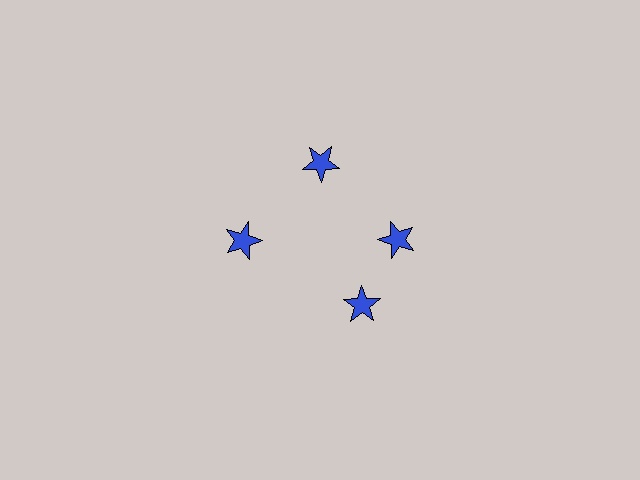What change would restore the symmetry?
The symmetry would be restored by rotating it back into even spacing with its neighbors so that all 4 stars sit at equal angles and equal distance from the center.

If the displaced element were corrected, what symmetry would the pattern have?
It would have 4-fold rotational symmetry — the pattern would map onto itself every 90 degrees.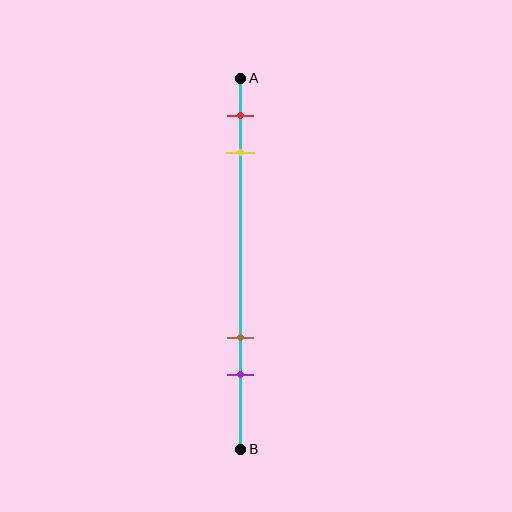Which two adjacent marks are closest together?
The red and yellow marks are the closest adjacent pair.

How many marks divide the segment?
There are 4 marks dividing the segment.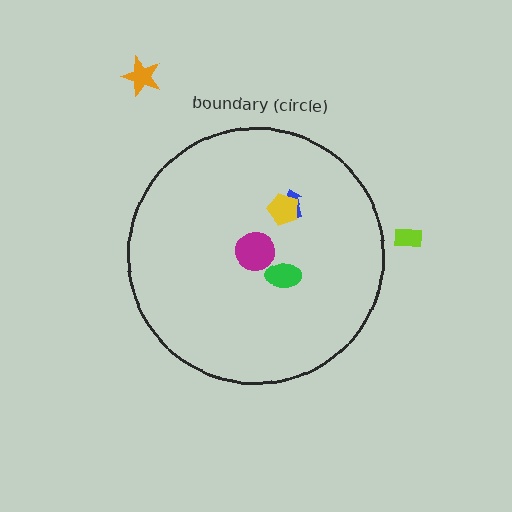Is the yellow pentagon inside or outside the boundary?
Inside.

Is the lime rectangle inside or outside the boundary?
Outside.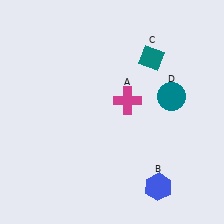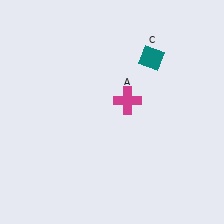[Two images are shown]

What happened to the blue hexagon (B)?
The blue hexagon (B) was removed in Image 2. It was in the bottom-right area of Image 1.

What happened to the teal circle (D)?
The teal circle (D) was removed in Image 2. It was in the top-right area of Image 1.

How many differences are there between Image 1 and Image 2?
There are 2 differences between the two images.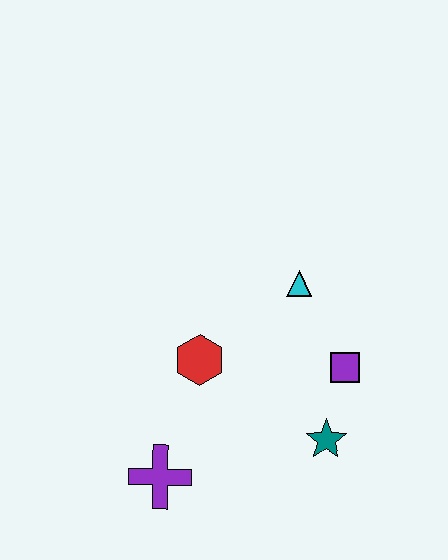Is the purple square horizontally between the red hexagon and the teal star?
No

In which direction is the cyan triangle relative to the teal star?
The cyan triangle is above the teal star.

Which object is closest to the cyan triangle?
The purple square is closest to the cyan triangle.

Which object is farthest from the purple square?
The purple cross is farthest from the purple square.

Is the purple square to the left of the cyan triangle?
No